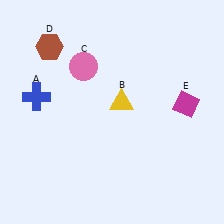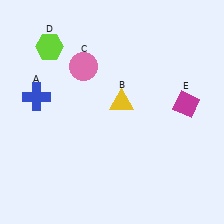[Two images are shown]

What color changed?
The hexagon (D) changed from brown in Image 1 to lime in Image 2.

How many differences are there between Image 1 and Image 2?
There is 1 difference between the two images.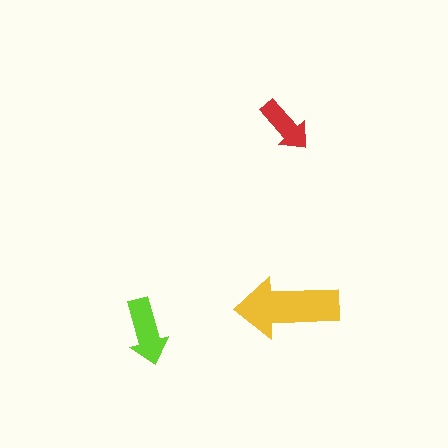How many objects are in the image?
There are 3 objects in the image.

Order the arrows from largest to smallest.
the yellow one, the lime one, the red one.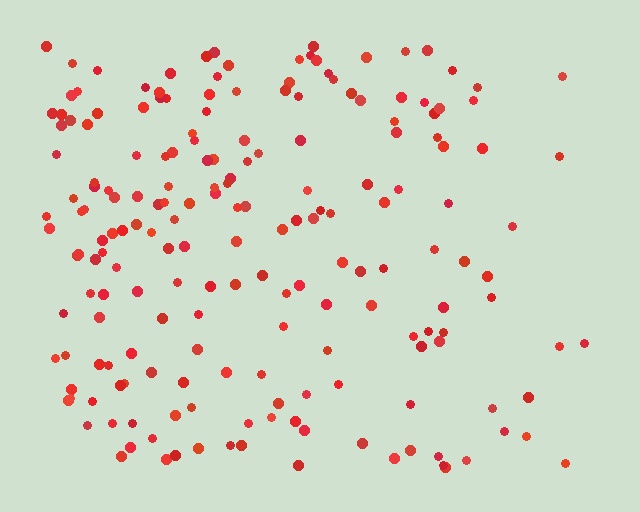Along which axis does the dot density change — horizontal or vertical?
Horizontal.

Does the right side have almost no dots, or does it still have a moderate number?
Still a moderate number, just noticeably fewer than the left.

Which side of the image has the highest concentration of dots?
The left.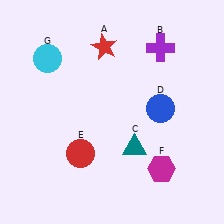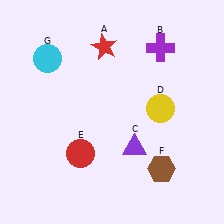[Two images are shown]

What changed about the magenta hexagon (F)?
In Image 1, F is magenta. In Image 2, it changed to brown.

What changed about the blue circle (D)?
In Image 1, D is blue. In Image 2, it changed to yellow.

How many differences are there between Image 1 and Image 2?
There are 3 differences between the two images.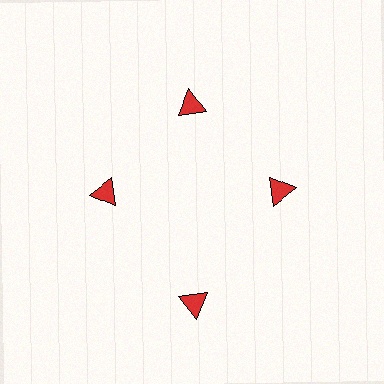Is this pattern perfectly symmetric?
No. The 4 red triangles are arranged in a ring, but one element near the 6 o'clock position is pushed outward from the center, breaking the 4-fold rotational symmetry.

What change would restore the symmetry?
The symmetry would be restored by moving it inward, back onto the ring so that all 4 triangles sit at equal angles and equal distance from the center.